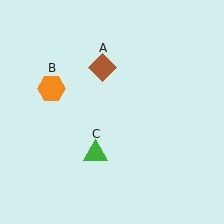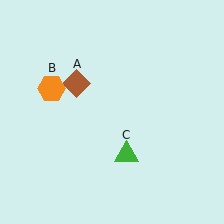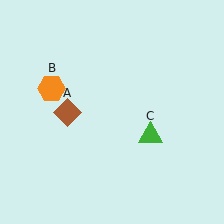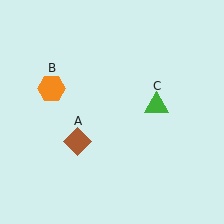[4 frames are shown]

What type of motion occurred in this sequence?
The brown diamond (object A), green triangle (object C) rotated counterclockwise around the center of the scene.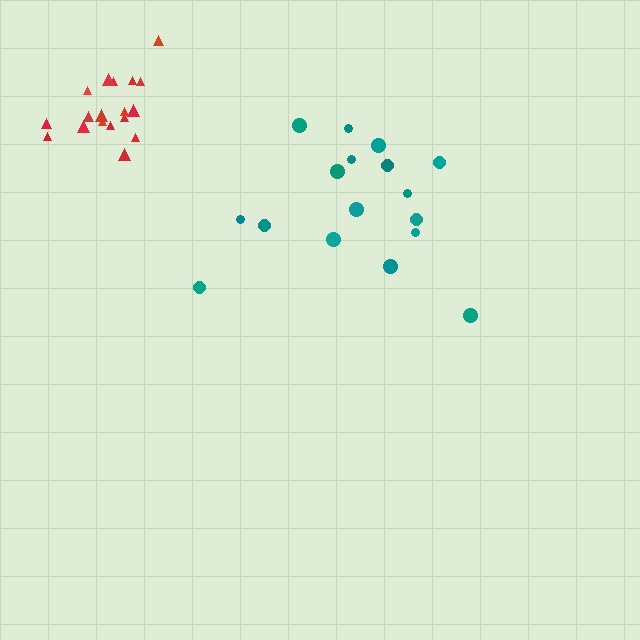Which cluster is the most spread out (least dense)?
Teal.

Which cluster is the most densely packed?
Red.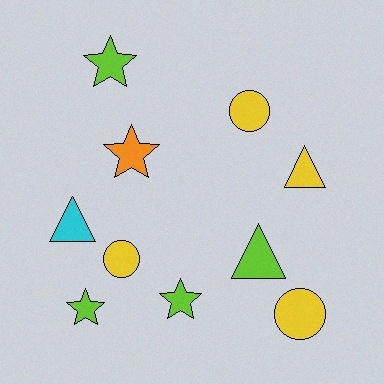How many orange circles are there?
There are no orange circles.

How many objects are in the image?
There are 10 objects.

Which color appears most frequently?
Yellow, with 4 objects.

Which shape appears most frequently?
Star, with 4 objects.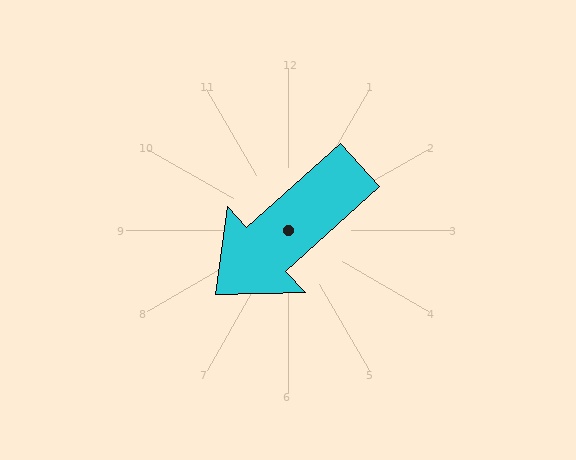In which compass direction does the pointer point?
Southwest.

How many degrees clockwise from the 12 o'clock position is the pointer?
Approximately 228 degrees.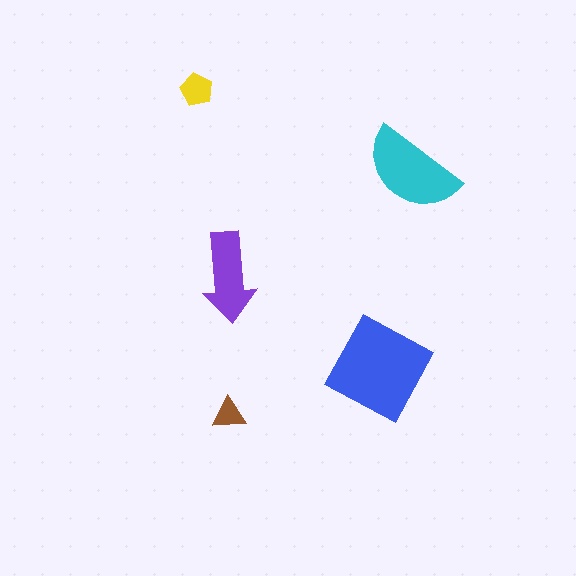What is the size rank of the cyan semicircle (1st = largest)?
2nd.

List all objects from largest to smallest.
The blue square, the cyan semicircle, the purple arrow, the yellow pentagon, the brown triangle.